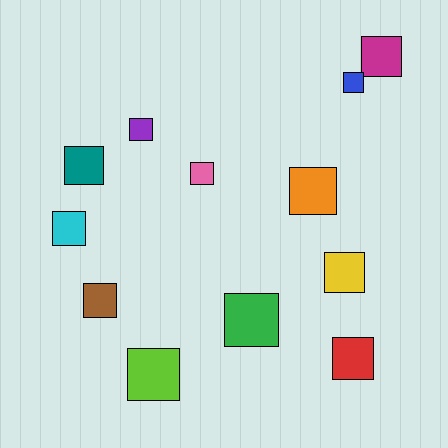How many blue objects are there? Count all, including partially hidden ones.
There is 1 blue object.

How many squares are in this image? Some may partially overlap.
There are 12 squares.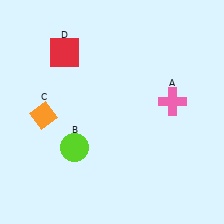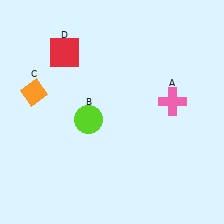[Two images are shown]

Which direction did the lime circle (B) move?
The lime circle (B) moved up.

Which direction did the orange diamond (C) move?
The orange diamond (C) moved up.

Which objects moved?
The objects that moved are: the lime circle (B), the orange diamond (C).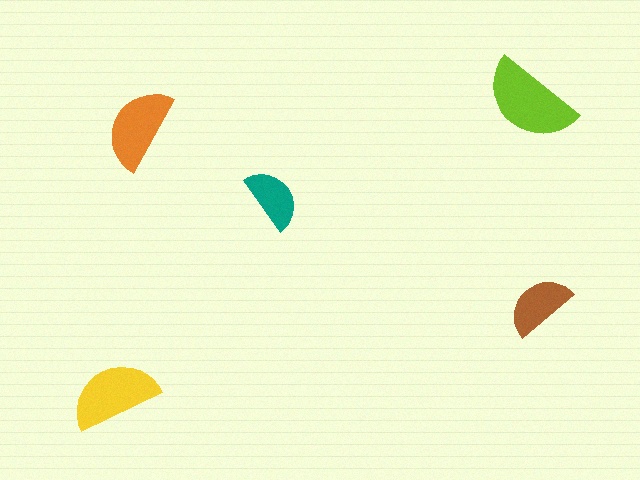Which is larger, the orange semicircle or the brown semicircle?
The orange one.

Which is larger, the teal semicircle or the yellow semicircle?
The yellow one.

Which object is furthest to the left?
The yellow semicircle is leftmost.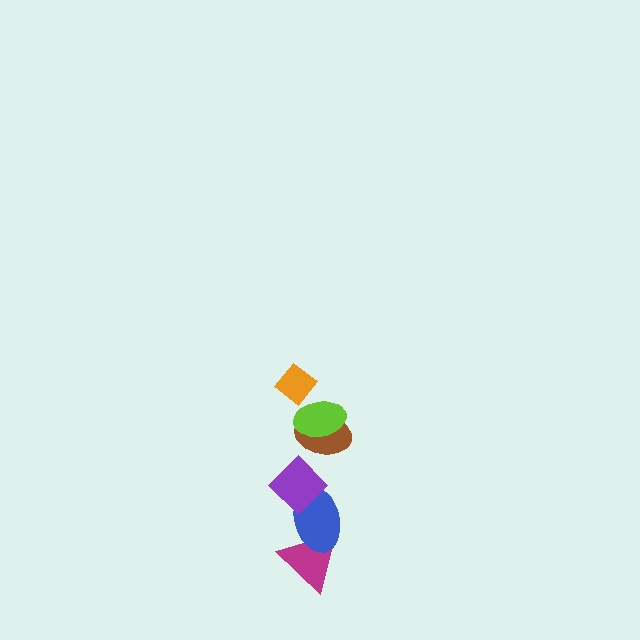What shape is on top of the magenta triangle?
The blue ellipse is on top of the magenta triangle.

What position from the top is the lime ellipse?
The lime ellipse is 2nd from the top.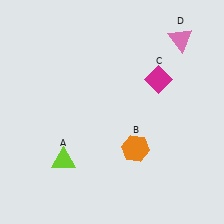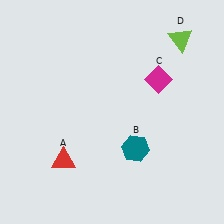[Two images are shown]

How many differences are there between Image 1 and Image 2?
There are 3 differences between the two images.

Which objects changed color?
A changed from lime to red. B changed from orange to teal. D changed from pink to lime.